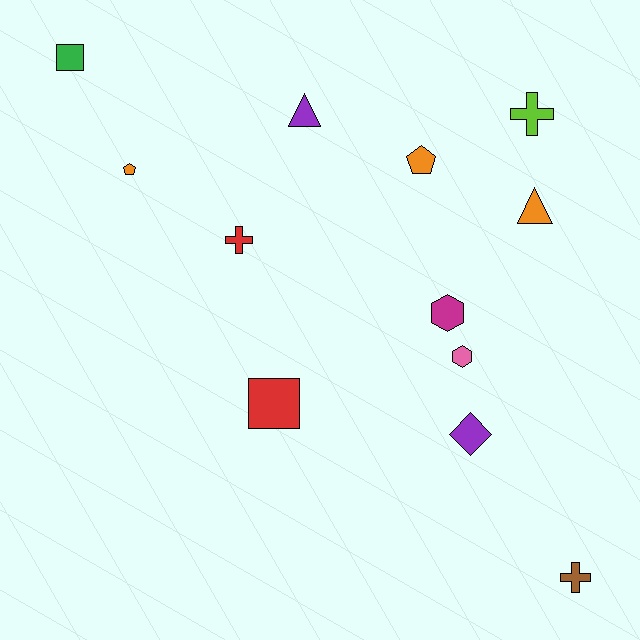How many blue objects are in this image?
There are no blue objects.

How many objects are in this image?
There are 12 objects.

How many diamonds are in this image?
There is 1 diamond.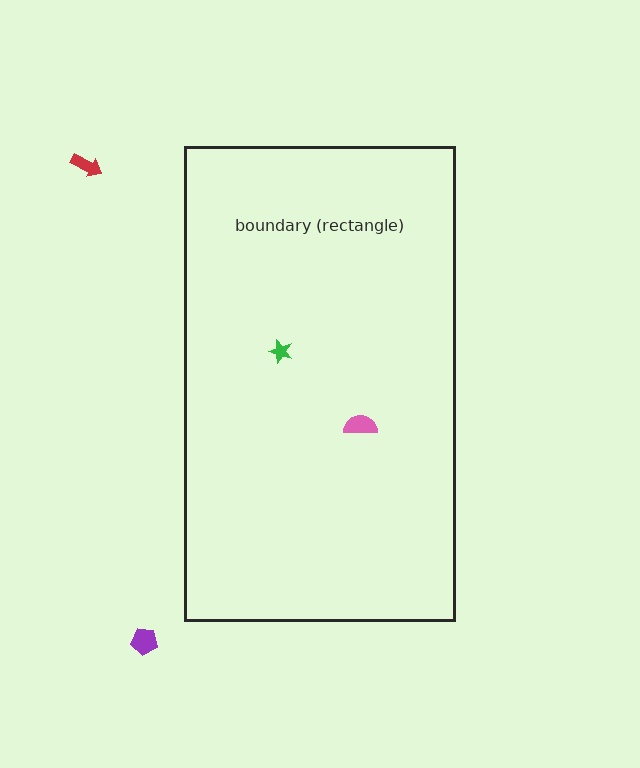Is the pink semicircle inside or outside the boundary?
Inside.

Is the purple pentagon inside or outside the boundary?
Outside.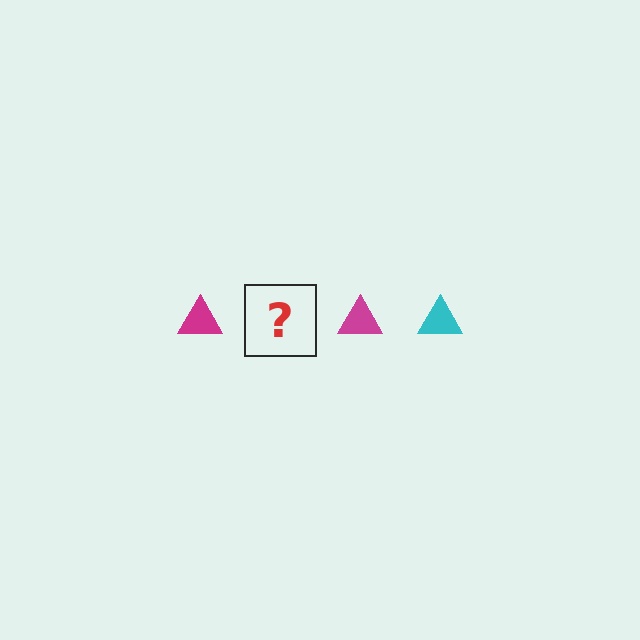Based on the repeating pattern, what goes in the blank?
The blank should be a cyan triangle.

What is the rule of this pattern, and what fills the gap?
The rule is that the pattern cycles through magenta, cyan triangles. The gap should be filled with a cyan triangle.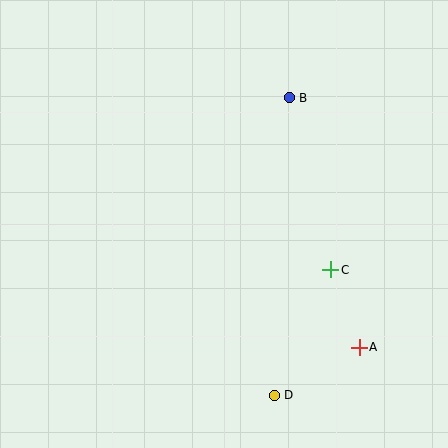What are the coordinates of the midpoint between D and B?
The midpoint between D and B is at (282, 247).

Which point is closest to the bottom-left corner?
Point D is closest to the bottom-left corner.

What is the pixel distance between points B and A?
The distance between B and A is 259 pixels.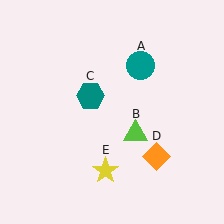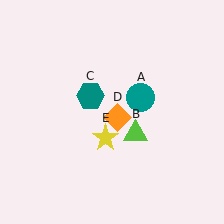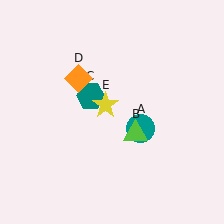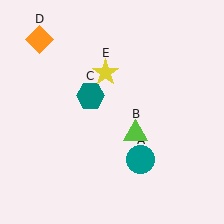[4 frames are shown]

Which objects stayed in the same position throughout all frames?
Lime triangle (object B) and teal hexagon (object C) remained stationary.